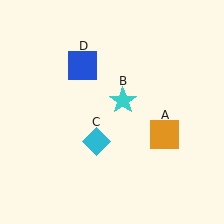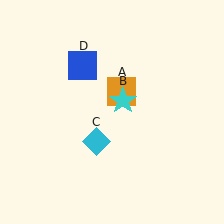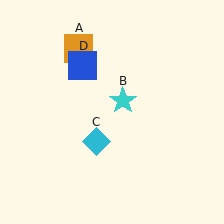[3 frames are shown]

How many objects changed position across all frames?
1 object changed position: orange square (object A).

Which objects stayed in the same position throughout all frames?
Cyan star (object B) and cyan diamond (object C) and blue square (object D) remained stationary.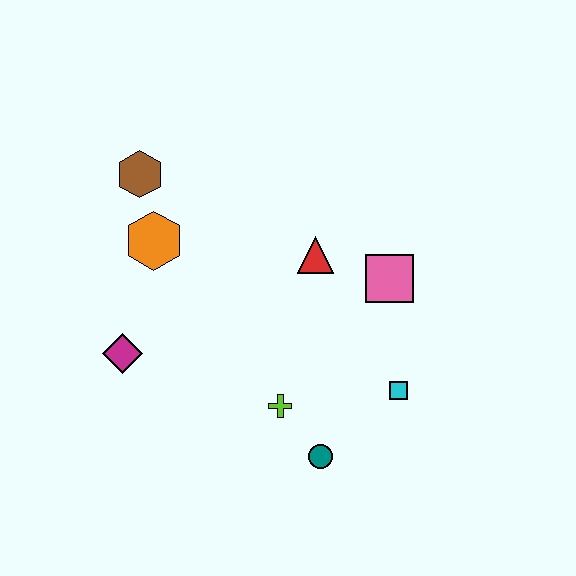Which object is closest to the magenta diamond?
The orange hexagon is closest to the magenta diamond.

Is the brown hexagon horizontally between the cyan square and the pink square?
No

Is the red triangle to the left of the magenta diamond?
No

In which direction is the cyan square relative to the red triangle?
The cyan square is below the red triangle.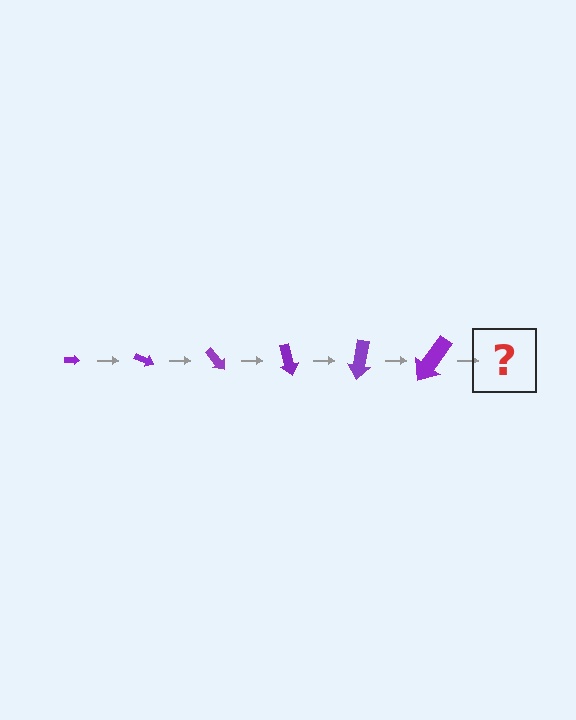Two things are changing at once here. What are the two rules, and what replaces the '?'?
The two rules are that the arrow grows larger each step and it rotates 25 degrees each step. The '?' should be an arrow, larger than the previous one and rotated 150 degrees from the start.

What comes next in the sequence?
The next element should be an arrow, larger than the previous one and rotated 150 degrees from the start.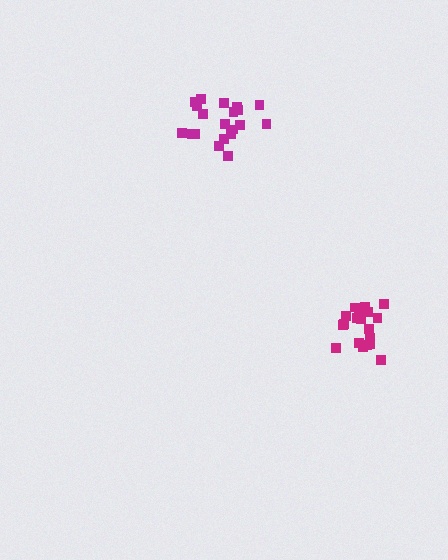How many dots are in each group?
Group 1: 20 dots, Group 2: 20 dots (40 total).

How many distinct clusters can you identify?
There are 2 distinct clusters.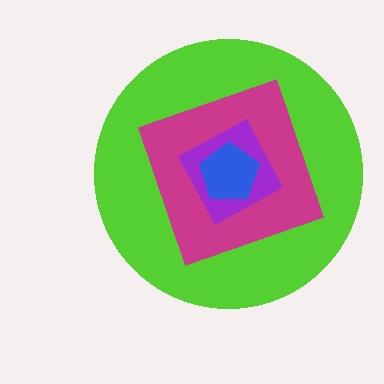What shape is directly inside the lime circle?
The magenta square.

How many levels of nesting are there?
4.